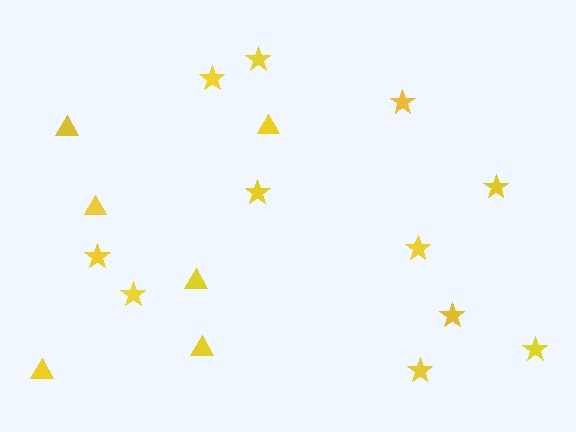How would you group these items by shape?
There are 2 groups: one group of triangles (6) and one group of stars (11).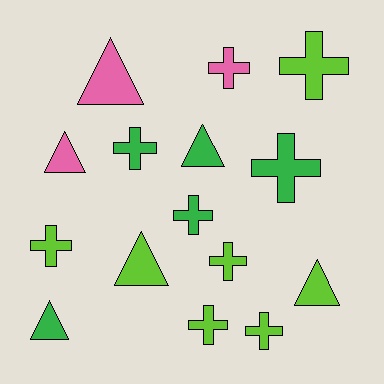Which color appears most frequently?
Lime, with 7 objects.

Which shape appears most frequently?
Cross, with 9 objects.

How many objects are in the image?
There are 15 objects.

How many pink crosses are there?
There is 1 pink cross.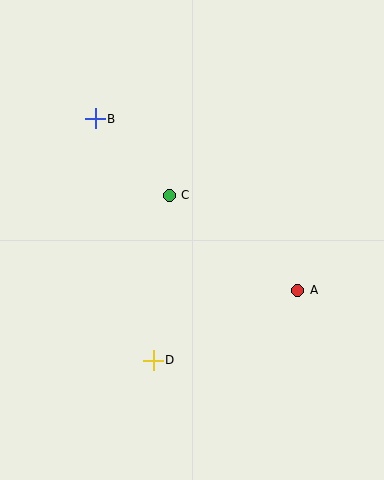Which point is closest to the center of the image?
Point C at (169, 195) is closest to the center.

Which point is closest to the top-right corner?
Point C is closest to the top-right corner.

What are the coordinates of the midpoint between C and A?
The midpoint between C and A is at (234, 243).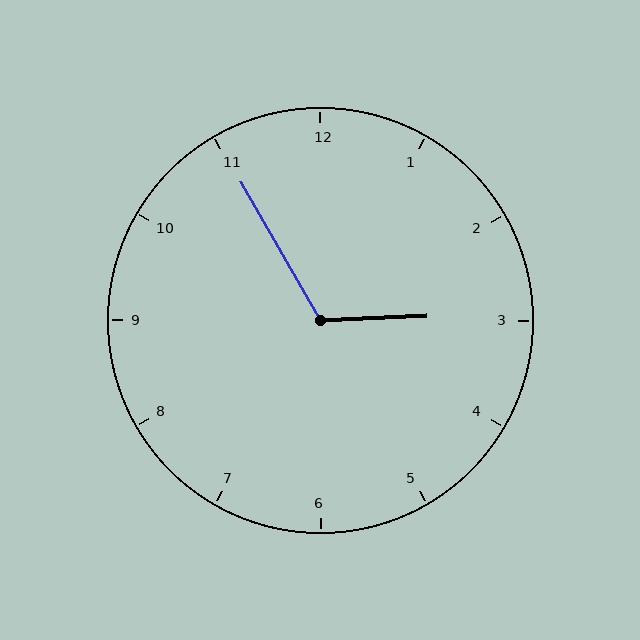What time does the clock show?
2:55.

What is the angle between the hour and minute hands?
Approximately 118 degrees.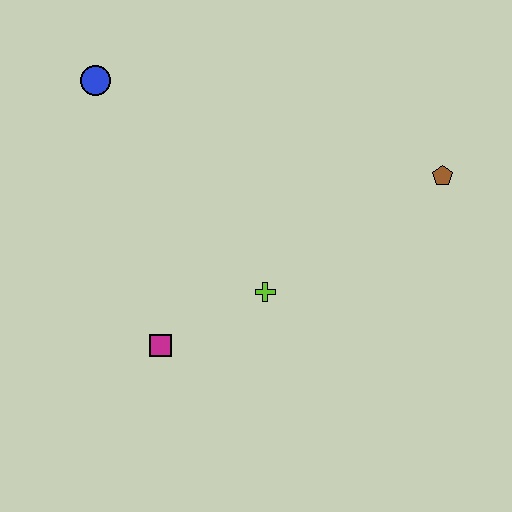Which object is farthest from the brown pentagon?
The blue circle is farthest from the brown pentagon.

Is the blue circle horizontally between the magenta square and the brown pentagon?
No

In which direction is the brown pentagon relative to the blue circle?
The brown pentagon is to the right of the blue circle.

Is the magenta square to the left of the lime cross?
Yes